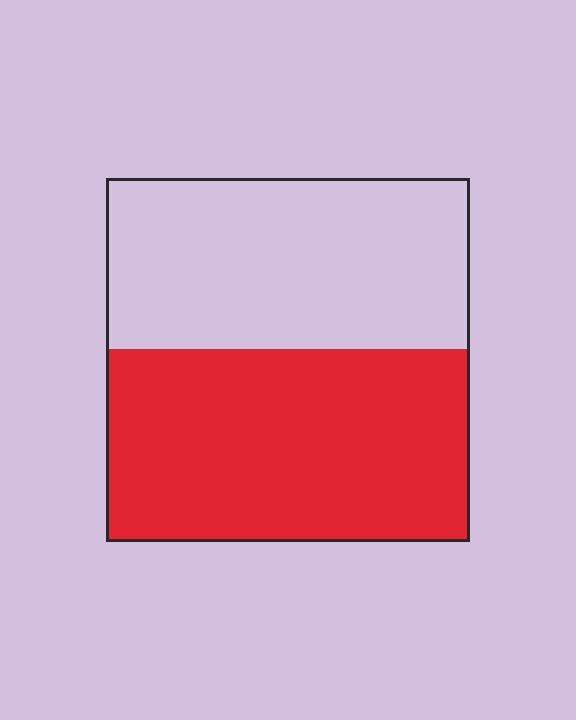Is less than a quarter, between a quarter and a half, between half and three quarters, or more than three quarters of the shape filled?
Between half and three quarters.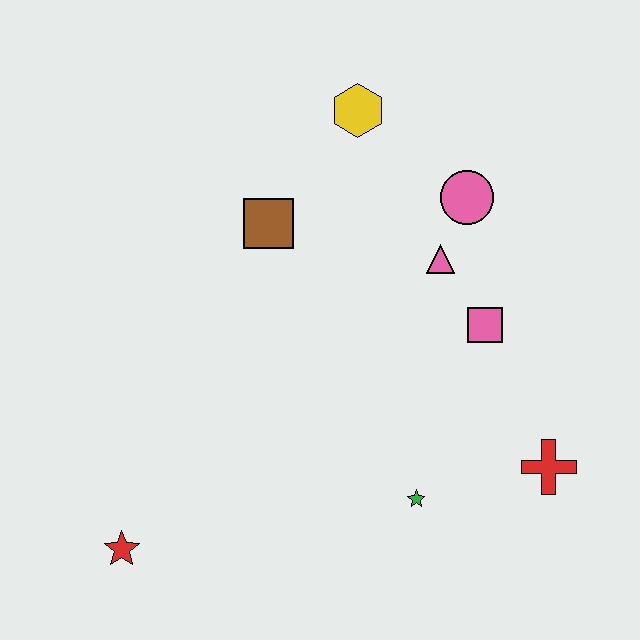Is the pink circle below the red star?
No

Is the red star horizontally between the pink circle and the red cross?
No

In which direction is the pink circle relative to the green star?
The pink circle is above the green star.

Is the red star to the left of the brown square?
Yes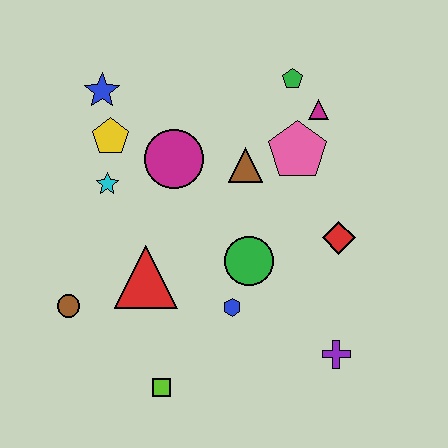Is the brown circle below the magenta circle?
Yes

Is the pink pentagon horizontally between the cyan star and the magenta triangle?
Yes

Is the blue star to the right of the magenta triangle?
No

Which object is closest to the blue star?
The yellow pentagon is closest to the blue star.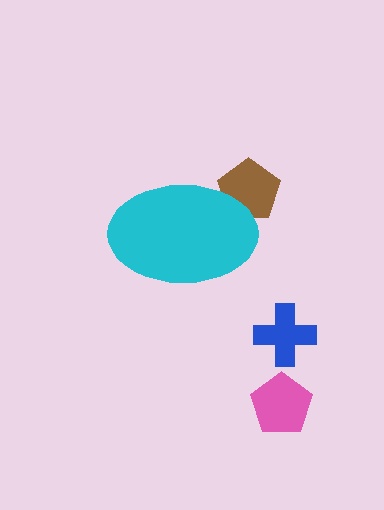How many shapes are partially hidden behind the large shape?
1 shape is partially hidden.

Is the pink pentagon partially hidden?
No, the pink pentagon is fully visible.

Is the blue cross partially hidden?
No, the blue cross is fully visible.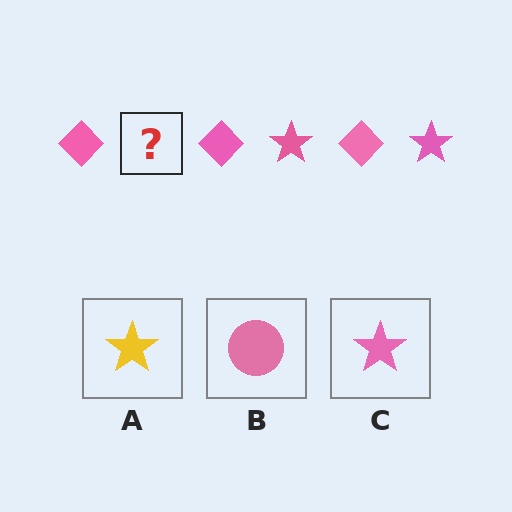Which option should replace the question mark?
Option C.